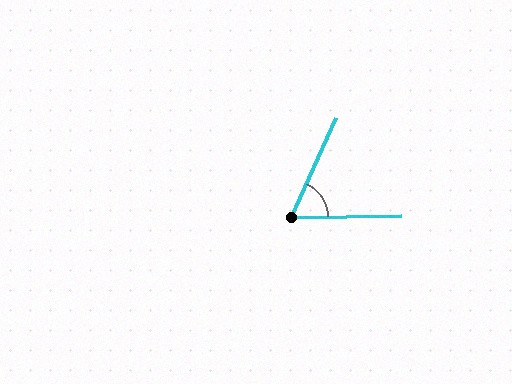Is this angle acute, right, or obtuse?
It is acute.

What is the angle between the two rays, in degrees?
Approximately 65 degrees.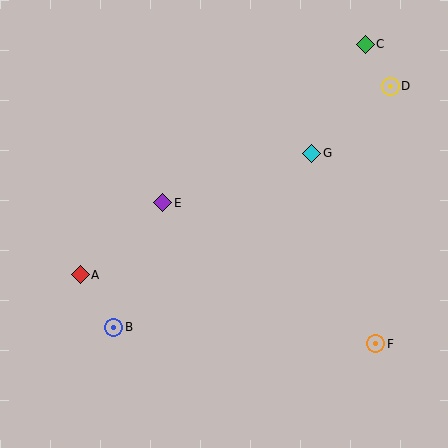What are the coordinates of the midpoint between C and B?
The midpoint between C and B is at (240, 186).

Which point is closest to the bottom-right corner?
Point F is closest to the bottom-right corner.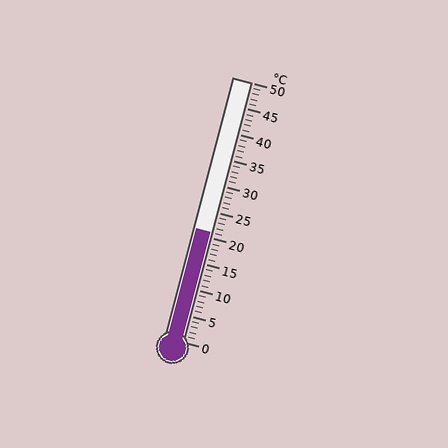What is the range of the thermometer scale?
The thermometer scale ranges from 0°C to 50°C.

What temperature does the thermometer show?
The thermometer shows approximately 21°C.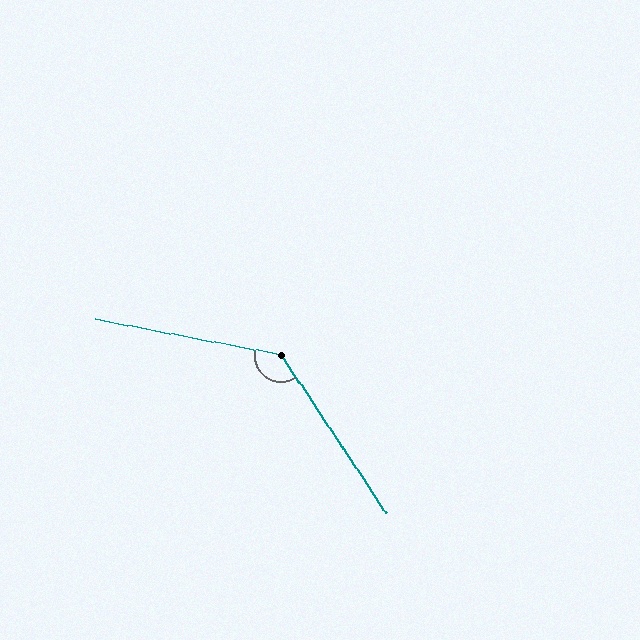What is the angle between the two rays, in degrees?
Approximately 134 degrees.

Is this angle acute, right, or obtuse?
It is obtuse.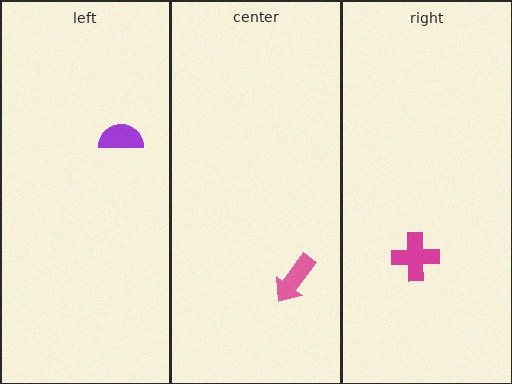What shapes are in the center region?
The pink arrow.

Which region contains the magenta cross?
The right region.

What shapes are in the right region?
The magenta cross.